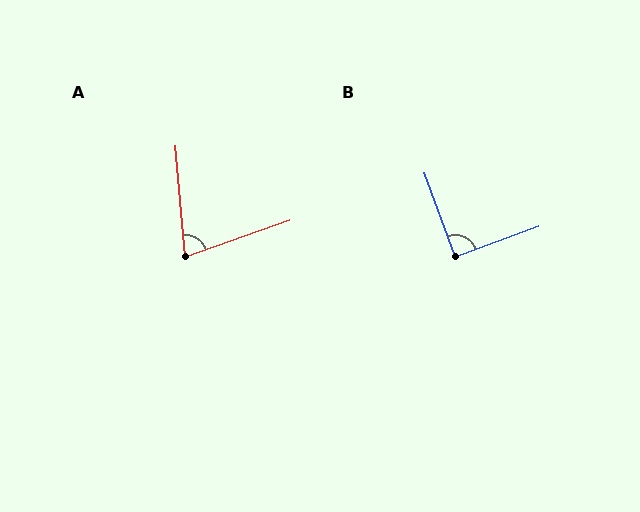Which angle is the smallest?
A, at approximately 75 degrees.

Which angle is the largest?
B, at approximately 89 degrees.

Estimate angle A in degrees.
Approximately 75 degrees.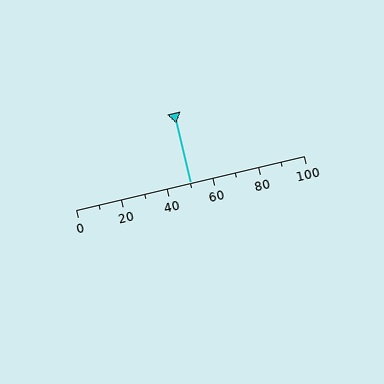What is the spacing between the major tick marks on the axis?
The major ticks are spaced 20 apart.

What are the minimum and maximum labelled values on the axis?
The axis runs from 0 to 100.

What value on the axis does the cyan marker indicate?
The marker indicates approximately 50.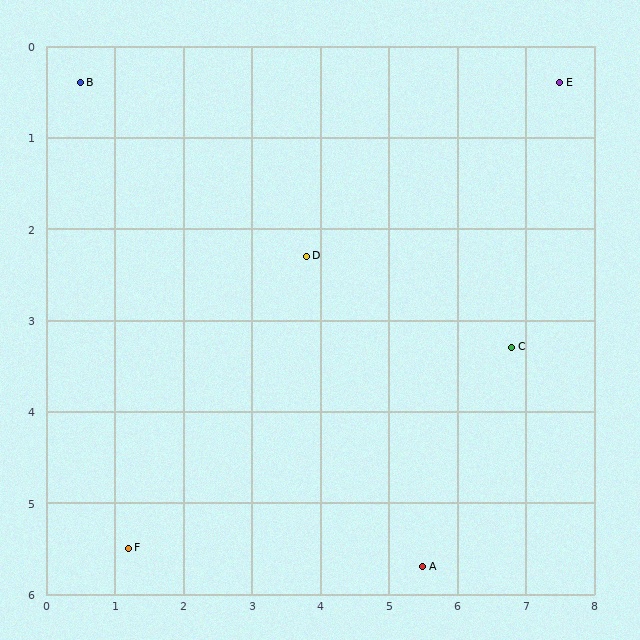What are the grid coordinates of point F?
Point F is at approximately (1.2, 5.5).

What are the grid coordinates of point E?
Point E is at approximately (7.5, 0.4).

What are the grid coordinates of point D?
Point D is at approximately (3.8, 2.3).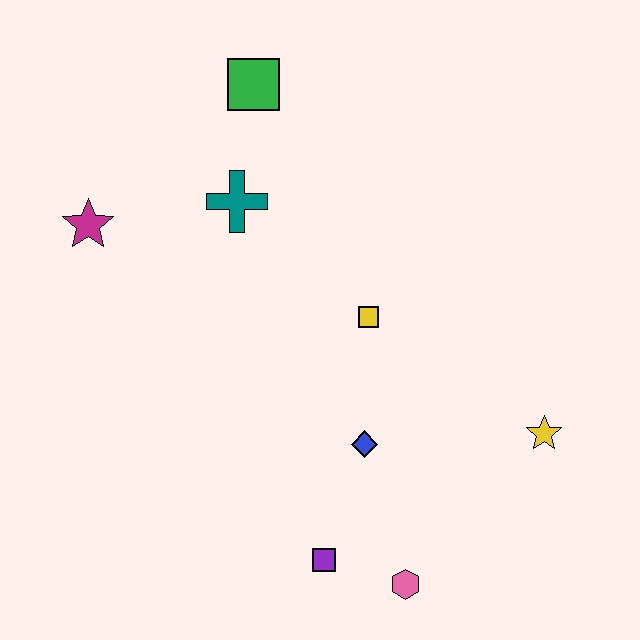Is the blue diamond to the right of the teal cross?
Yes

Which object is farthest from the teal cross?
The pink hexagon is farthest from the teal cross.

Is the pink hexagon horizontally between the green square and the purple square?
No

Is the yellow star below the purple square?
No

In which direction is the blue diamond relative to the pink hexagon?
The blue diamond is above the pink hexagon.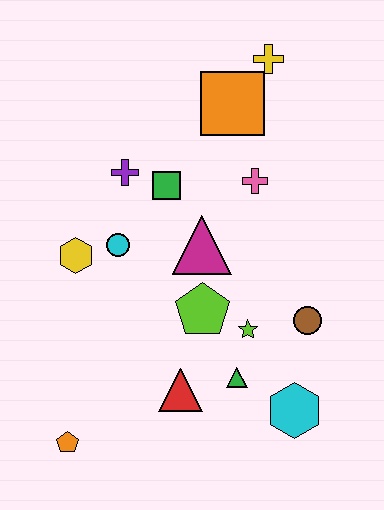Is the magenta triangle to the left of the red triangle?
No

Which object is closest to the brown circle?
The lime star is closest to the brown circle.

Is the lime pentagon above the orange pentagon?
Yes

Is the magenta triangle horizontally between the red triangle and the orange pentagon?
No